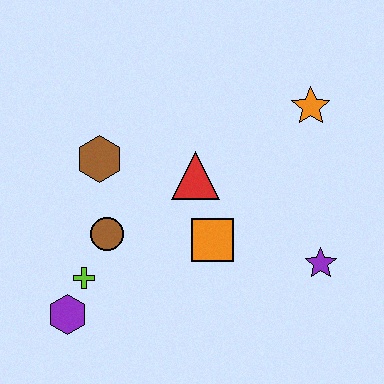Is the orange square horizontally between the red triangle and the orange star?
Yes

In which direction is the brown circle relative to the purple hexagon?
The brown circle is above the purple hexagon.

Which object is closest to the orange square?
The red triangle is closest to the orange square.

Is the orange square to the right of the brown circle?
Yes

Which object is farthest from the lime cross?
The orange star is farthest from the lime cross.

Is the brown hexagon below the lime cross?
No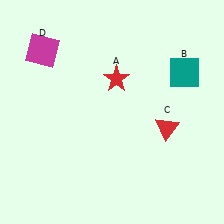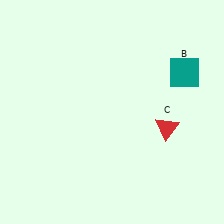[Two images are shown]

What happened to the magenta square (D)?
The magenta square (D) was removed in Image 2. It was in the top-left area of Image 1.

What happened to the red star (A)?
The red star (A) was removed in Image 2. It was in the top-right area of Image 1.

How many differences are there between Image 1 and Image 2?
There are 2 differences between the two images.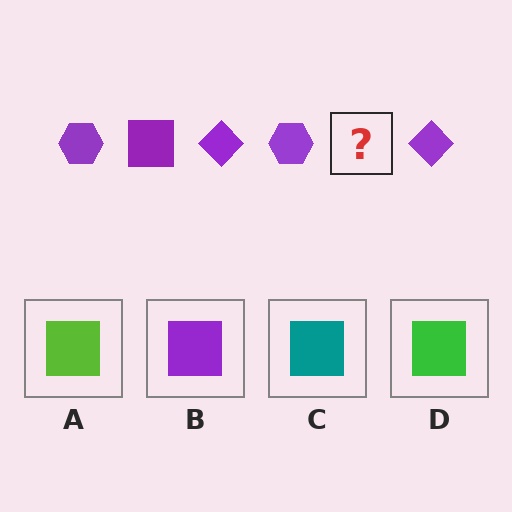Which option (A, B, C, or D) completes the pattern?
B.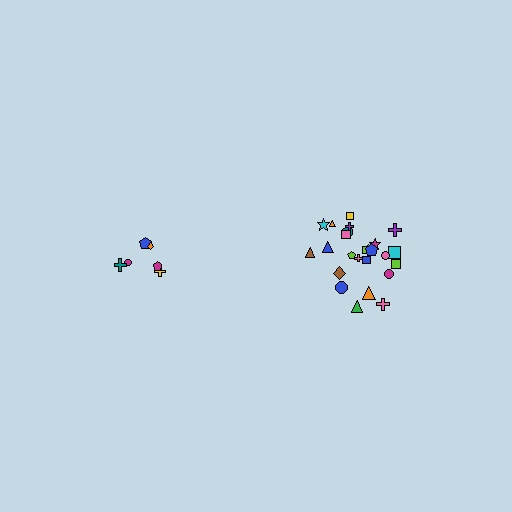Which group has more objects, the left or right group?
The right group.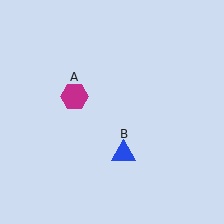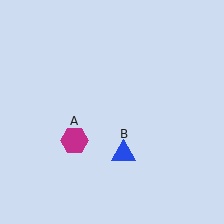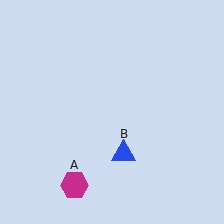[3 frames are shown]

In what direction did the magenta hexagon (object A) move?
The magenta hexagon (object A) moved down.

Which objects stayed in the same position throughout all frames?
Blue triangle (object B) remained stationary.